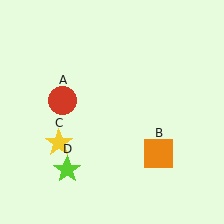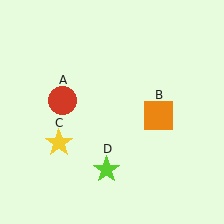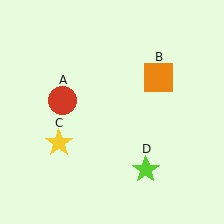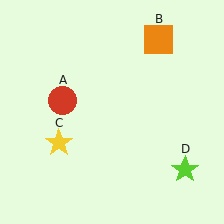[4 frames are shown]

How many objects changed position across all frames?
2 objects changed position: orange square (object B), lime star (object D).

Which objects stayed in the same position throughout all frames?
Red circle (object A) and yellow star (object C) remained stationary.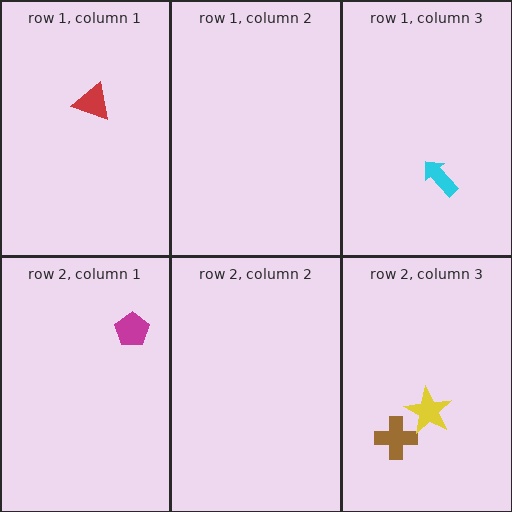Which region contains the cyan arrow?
The row 1, column 3 region.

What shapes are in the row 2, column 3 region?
The brown cross, the yellow star.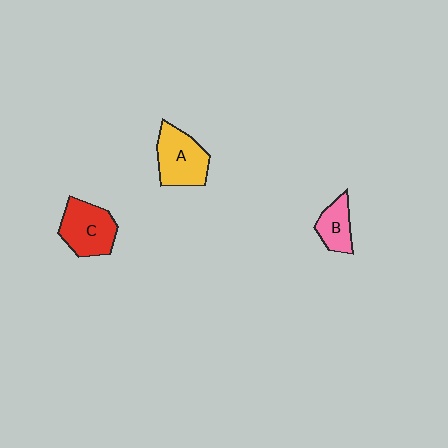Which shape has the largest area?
Shape A (yellow).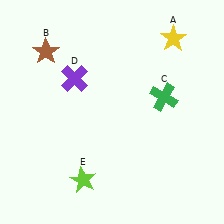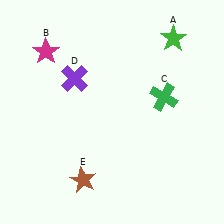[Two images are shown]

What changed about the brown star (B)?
In Image 1, B is brown. In Image 2, it changed to magenta.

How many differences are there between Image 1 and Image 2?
There are 3 differences between the two images.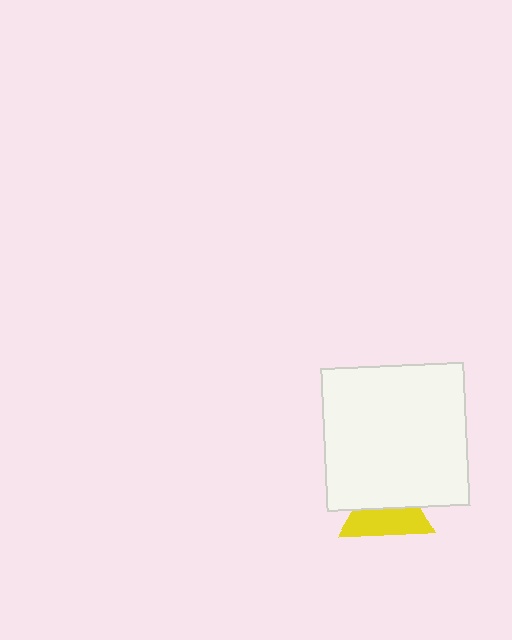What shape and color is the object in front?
The object in front is a white square.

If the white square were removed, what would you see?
You would see the complete yellow triangle.